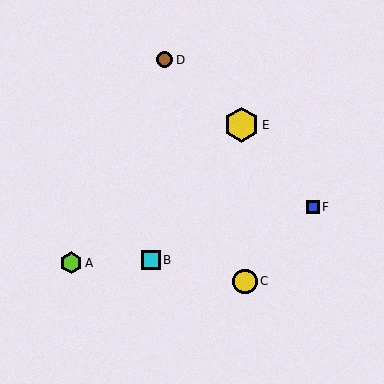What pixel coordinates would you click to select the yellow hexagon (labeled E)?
Click at (242, 125) to select the yellow hexagon E.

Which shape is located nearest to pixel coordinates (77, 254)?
The lime hexagon (labeled A) at (71, 263) is nearest to that location.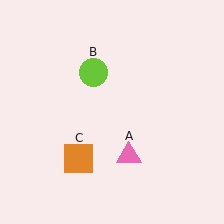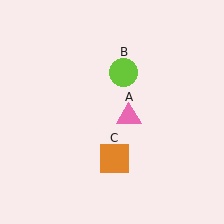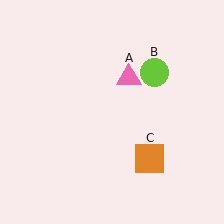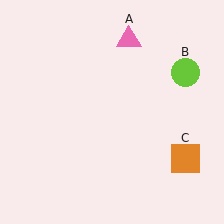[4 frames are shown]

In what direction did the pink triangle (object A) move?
The pink triangle (object A) moved up.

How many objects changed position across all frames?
3 objects changed position: pink triangle (object A), lime circle (object B), orange square (object C).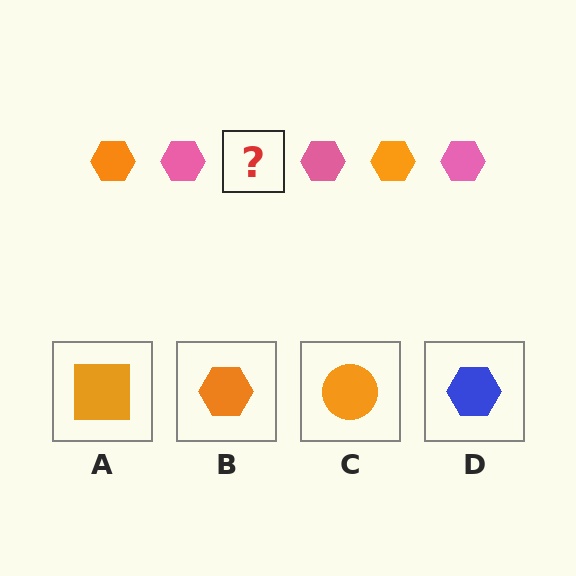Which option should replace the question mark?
Option B.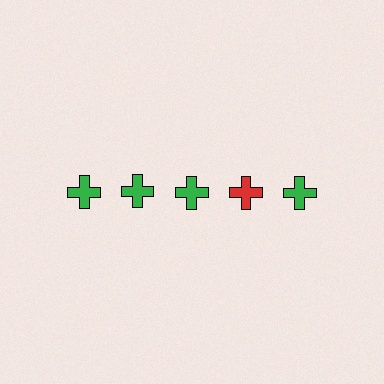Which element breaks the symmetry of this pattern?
The red cross in the top row, second from right column breaks the symmetry. All other shapes are green crosses.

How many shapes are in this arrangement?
There are 5 shapes arranged in a grid pattern.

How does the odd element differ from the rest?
It has a different color: red instead of green.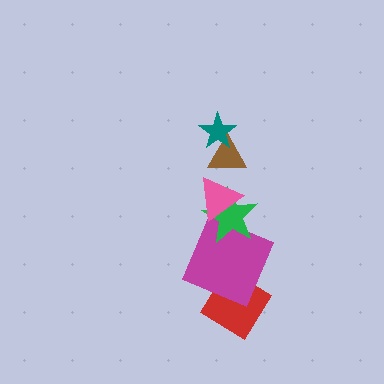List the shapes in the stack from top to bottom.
From top to bottom: the teal star, the brown triangle, the pink triangle, the green star, the magenta square, the red diamond.